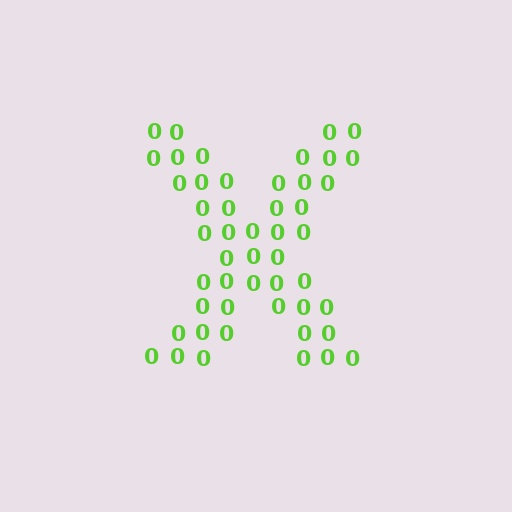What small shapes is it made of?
It is made of small digit 0's.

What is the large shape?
The large shape is the letter X.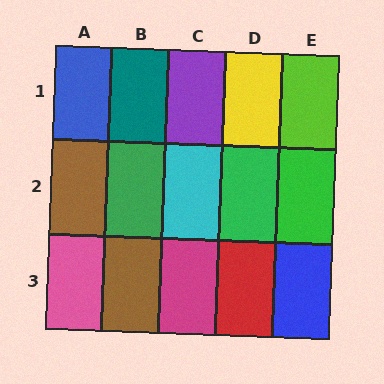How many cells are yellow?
1 cell is yellow.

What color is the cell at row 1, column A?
Blue.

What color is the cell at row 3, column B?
Brown.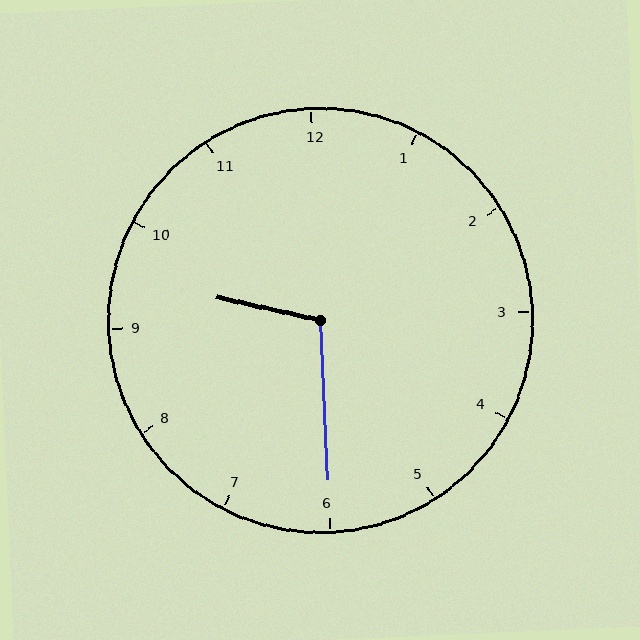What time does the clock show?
9:30.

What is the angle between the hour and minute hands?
Approximately 105 degrees.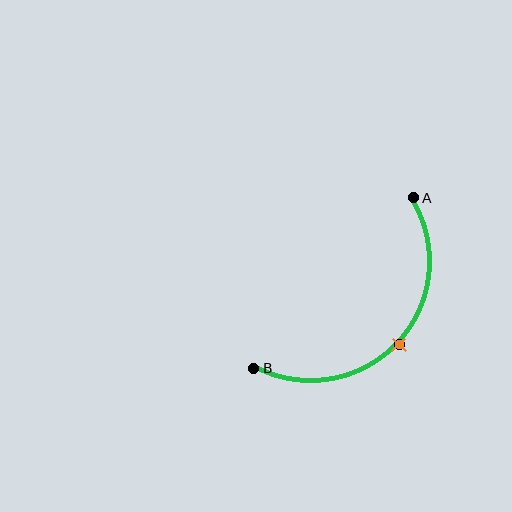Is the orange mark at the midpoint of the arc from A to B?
Yes. The orange mark lies on the arc at equal arc-length from both A and B — it is the arc midpoint.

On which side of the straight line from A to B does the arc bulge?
The arc bulges below and to the right of the straight line connecting A and B.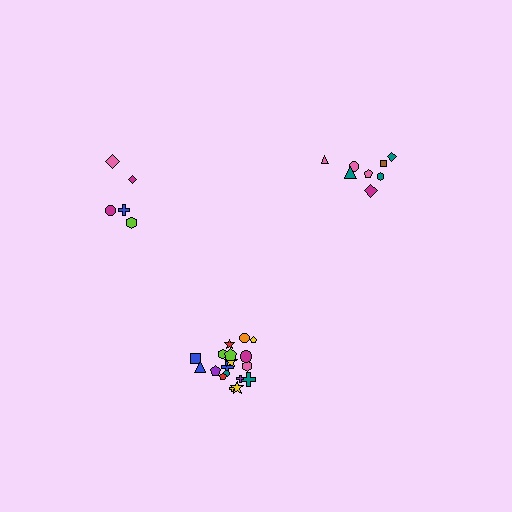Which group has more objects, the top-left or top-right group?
The top-right group.